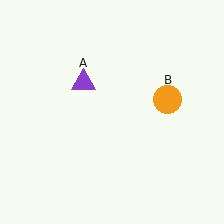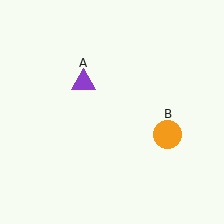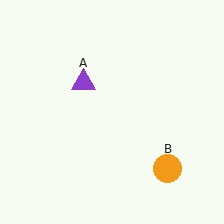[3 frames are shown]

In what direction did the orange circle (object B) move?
The orange circle (object B) moved down.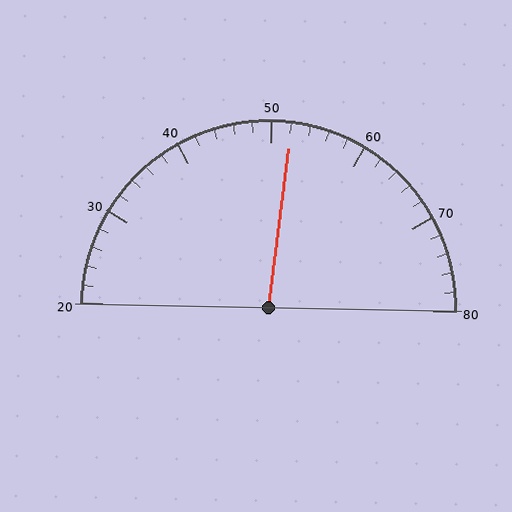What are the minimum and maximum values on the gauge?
The gauge ranges from 20 to 80.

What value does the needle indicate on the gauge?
The needle indicates approximately 52.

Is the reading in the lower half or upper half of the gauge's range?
The reading is in the upper half of the range (20 to 80).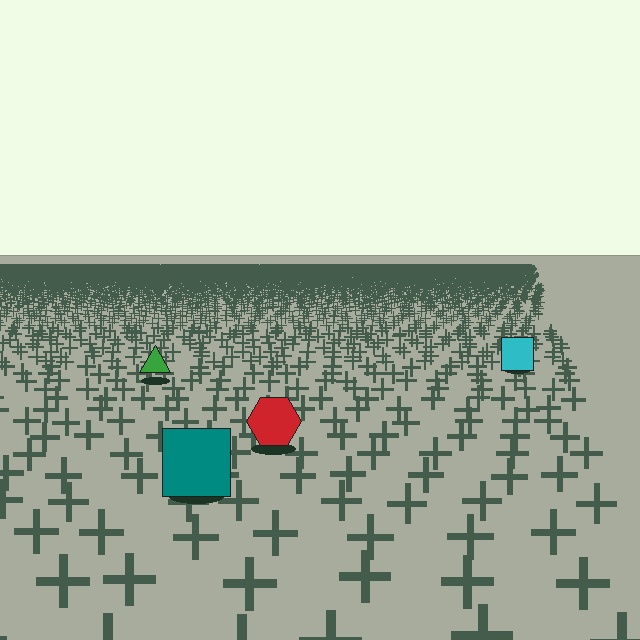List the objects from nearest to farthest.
From nearest to farthest: the teal square, the red hexagon, the green triangle, the cyan square.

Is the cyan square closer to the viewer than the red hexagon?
No. The red hexagon is closer — you can tell from the texture gradient: the ground texture is coarser near it.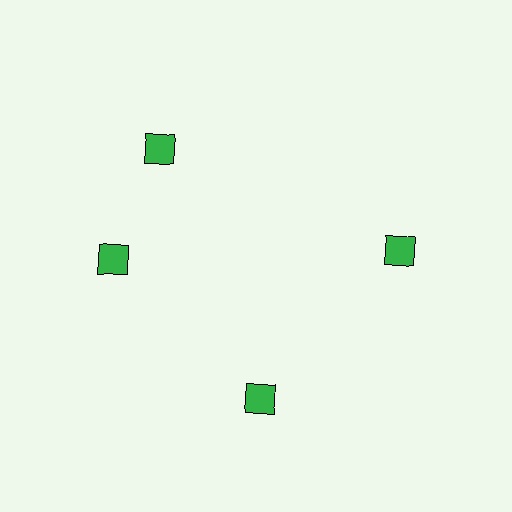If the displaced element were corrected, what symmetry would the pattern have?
It would have 4-fold rotational symmetry — the pattern would map onto itself every 90 degrees.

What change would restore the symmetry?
The symmetry would be restored by rotating it back into even spacing with its neighbors so that all 4 diamonds sit at equal angles and equal distance from the center.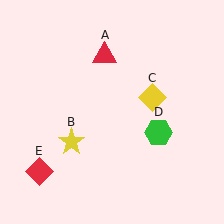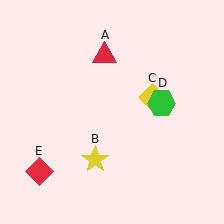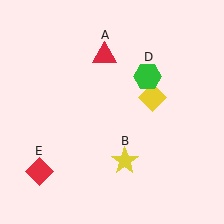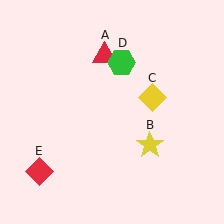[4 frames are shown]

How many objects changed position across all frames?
2 objects changed position: yellow star (object B), green hexagon (object D).